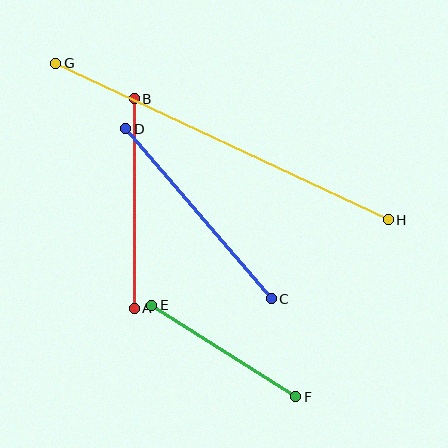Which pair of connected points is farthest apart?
Points G and H are farthest apart.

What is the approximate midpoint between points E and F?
The midpoint is at approximately (224, 351) pixels.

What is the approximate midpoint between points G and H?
The midpoint is at approximately (222, 142) pixels.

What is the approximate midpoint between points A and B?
The midpoint is at approximately (134, 203) pixels.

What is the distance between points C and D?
The distance is approximately 224 pixels.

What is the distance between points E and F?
The distance is approximately 171 pixels.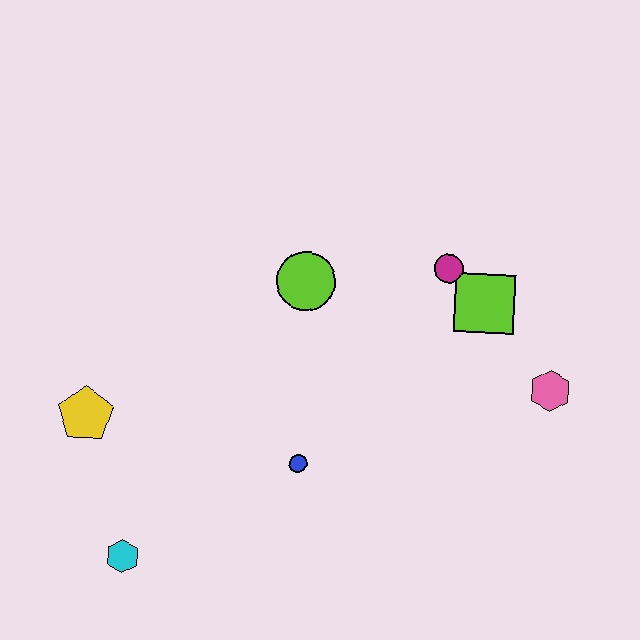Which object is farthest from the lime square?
The cyan hexagon is farthest from the lime square.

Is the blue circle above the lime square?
No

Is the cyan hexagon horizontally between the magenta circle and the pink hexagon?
No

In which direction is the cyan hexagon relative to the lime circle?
The cyan hexagon is below the lime circle.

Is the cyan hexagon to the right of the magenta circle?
No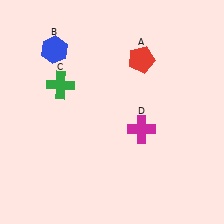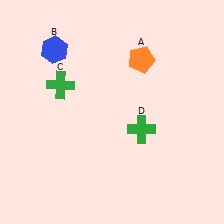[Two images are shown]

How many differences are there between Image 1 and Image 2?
There are 2 differences between the two images.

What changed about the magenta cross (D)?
In Image 1, D is magenta. In Image 2, it changed to green.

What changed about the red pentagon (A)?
In Image 1, A is red. In Image 2, it changed to orange.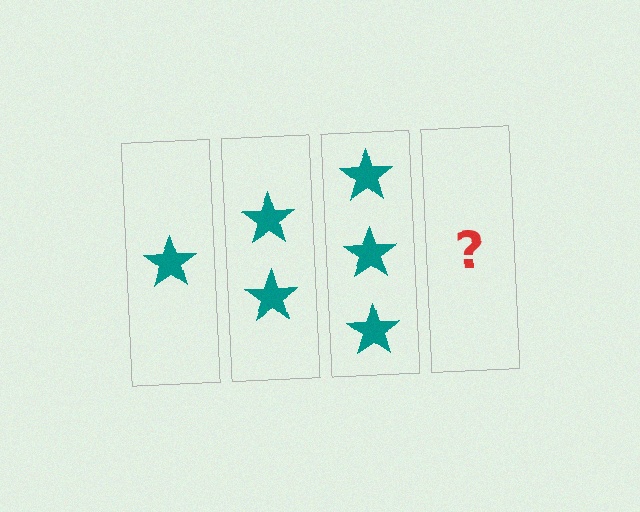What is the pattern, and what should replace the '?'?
The pattern is that each step adds one more star. The '?' should be 4 stars.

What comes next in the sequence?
The next element should be 4 stars.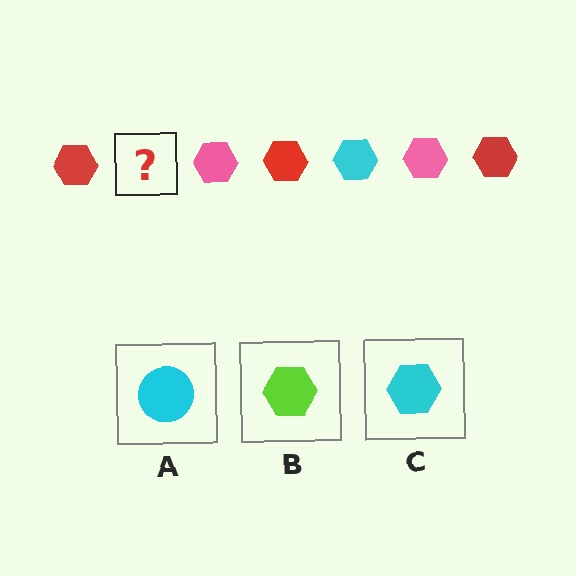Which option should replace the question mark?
Option C.